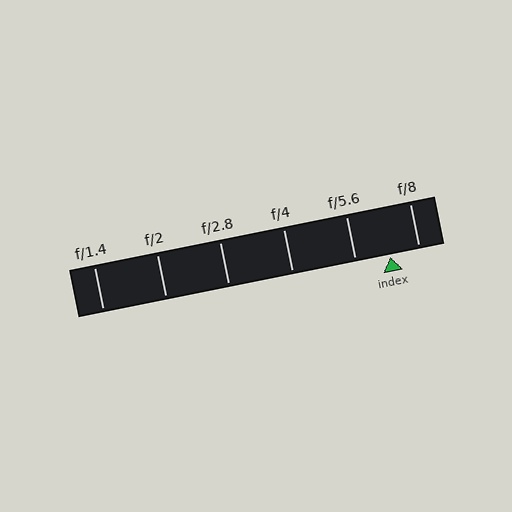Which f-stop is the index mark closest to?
The index mark is closest to f/8.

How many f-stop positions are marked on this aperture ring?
There are 6 f-stop positions marked.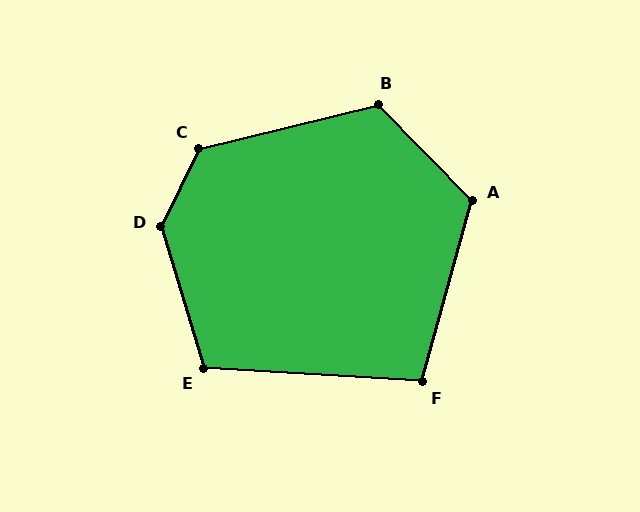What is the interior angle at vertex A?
Approximately 120 degrees (obtuse).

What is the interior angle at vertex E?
Approximately 110 degrees (obtuse).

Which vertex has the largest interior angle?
D, at approximately 137 degrees.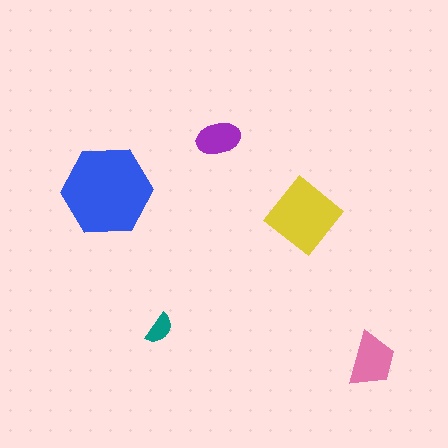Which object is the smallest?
The teal semicircle.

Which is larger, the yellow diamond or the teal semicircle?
The yellow diamond.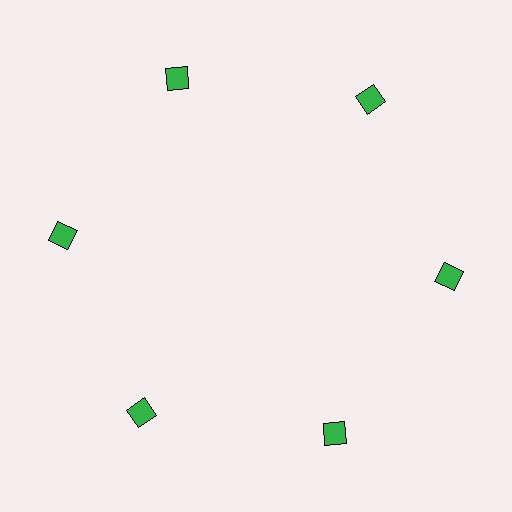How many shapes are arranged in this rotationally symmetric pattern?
There are 6 shapes, arranged in 6 groups of 1.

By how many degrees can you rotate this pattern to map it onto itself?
The pattern maps onto itself every 60 degrees of rotation.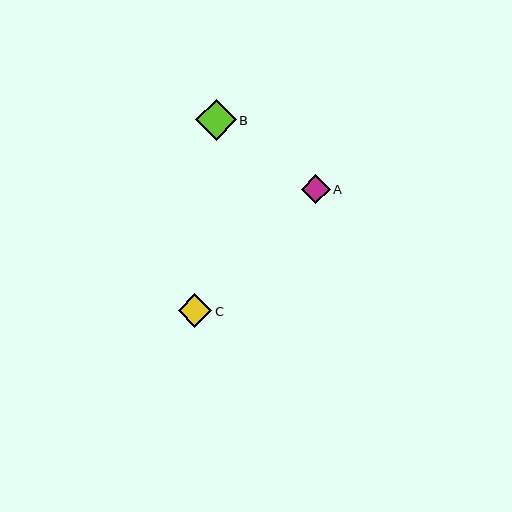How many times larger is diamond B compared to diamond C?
Diamond B is approximately 1.2 times the size of diamond C.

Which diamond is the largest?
Diamond B is the largest with a size of approximately 41 pixels.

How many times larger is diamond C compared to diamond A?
Diamond C is approximately 1.2 times the size of diamond A.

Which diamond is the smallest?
Diamond A is the smallest with a size of approximately 29 pixels.